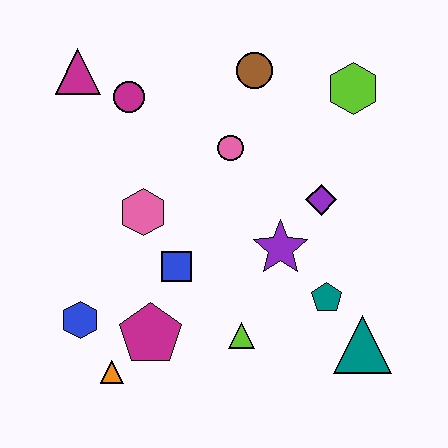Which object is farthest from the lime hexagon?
The orange triangle is farthest from the lime hexagon.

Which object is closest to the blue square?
The pink hexagon is closest to the blue square.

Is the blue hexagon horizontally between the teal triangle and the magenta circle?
No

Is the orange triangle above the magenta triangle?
No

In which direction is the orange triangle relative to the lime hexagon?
The orange triangle is below the lime hexagon.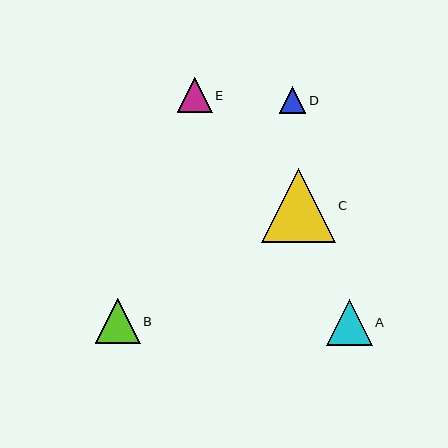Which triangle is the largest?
Triangle C is the largest with a size of approximately 74 pixels.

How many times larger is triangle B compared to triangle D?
Triangle B is approximately 1.7 times the size of triangle D.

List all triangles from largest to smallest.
From largest to smallest: C, A, B, E, D.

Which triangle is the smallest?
Triangle D is the smallest with a size of approximately 27 pixels.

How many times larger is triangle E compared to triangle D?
Triangle E is approximately 1.3 times the size of triangle D.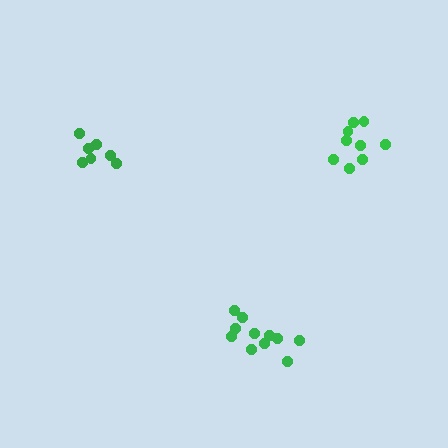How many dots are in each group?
Group 1: 7 dots, Group 2: 9 dots, Group 3: 11 dots (27 total).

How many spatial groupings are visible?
There are 3 spatial groupings.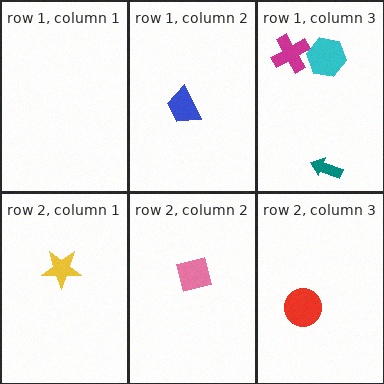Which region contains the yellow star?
The row 2, column 1 region.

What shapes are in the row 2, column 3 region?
The red circle.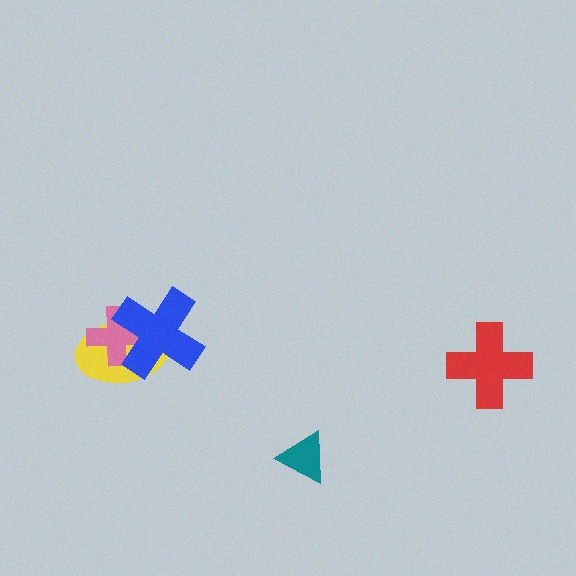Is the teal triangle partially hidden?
No, no other shape covers it.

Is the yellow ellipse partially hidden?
Yes, it is partially covered by another shape.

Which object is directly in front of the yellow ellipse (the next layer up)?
The pink cross is directly in front of the yellow ellipse.